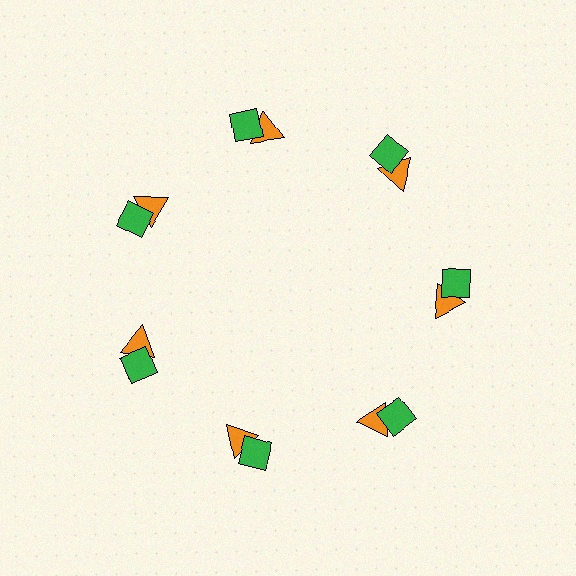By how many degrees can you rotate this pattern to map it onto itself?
The pattern maps onto itself every 51 degrees of rotation.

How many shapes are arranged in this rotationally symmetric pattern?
There are 14 shapes, arranged in 7 groups of 2.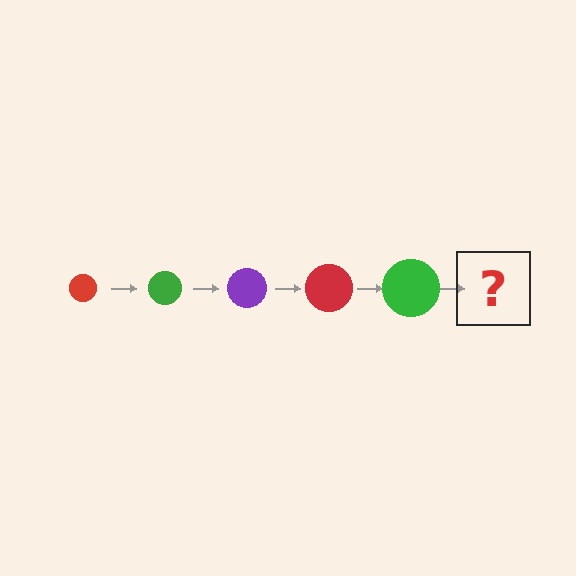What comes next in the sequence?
The next element should be a purple circle, larger than the previous one.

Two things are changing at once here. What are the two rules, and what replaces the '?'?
The two rules are that the circle grows larger each step and the color cycles through red, green, and purple. The '?' should be a purple circle, larger than the previous one.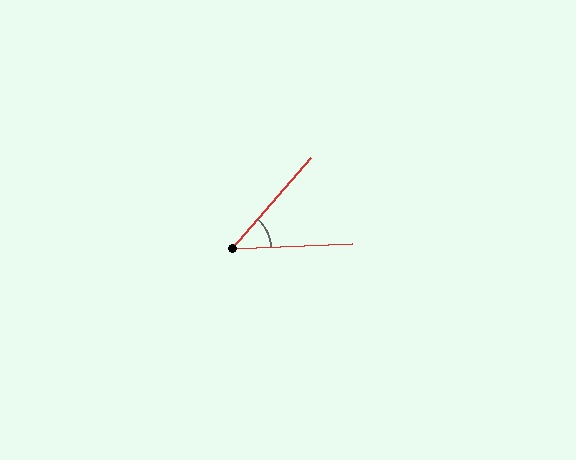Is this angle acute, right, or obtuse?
It is acute.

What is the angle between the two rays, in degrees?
Approximately 47 degrees.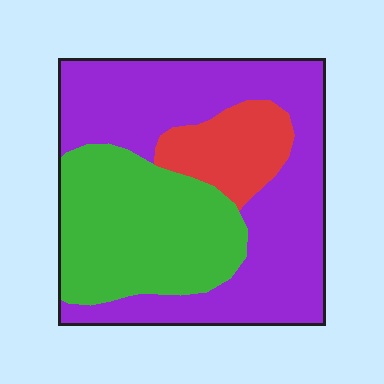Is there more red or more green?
Green.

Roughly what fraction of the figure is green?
Green covers about 35% of the figure.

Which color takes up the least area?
Red, at roughly 15%.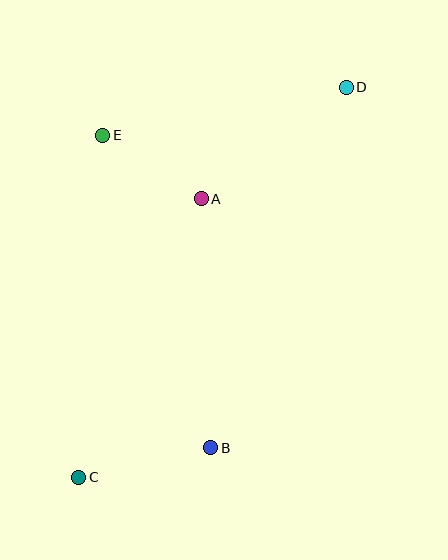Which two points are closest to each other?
Points A and E are closest to each other.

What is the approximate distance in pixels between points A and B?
The distance between A and B is approximately 249 pixels.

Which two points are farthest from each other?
Points C and D are farthest from each other.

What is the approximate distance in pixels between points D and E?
The distance between D and E is approximately 248 pixels.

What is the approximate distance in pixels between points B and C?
The distance between B and C is approximately 135 pixels.